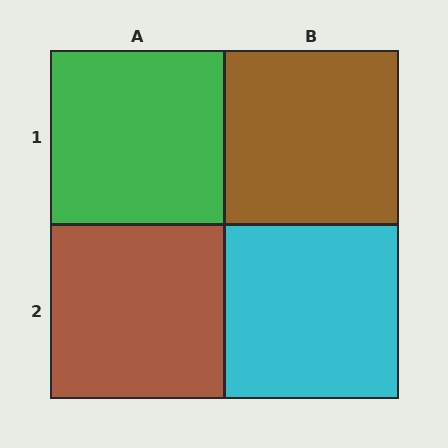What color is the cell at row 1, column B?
Brown.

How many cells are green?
1 cell is green.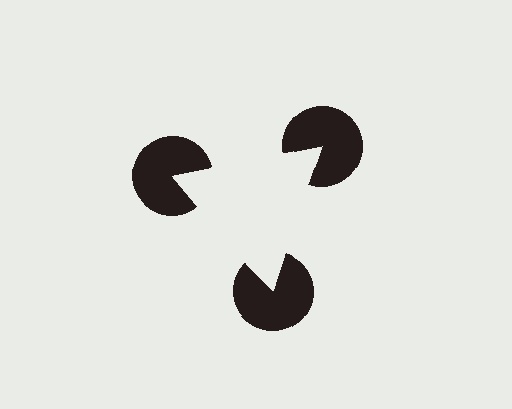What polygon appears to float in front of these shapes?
An illusory triangle — its edges are inferred from the aligned wedge cuts in the pac-man discs, not physically drawn.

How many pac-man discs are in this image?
There are 3 — one at each vertex of the illusory triangle.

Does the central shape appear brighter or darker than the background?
It typically appears slightly brighter than the background, even though no actual brightness change is drawn.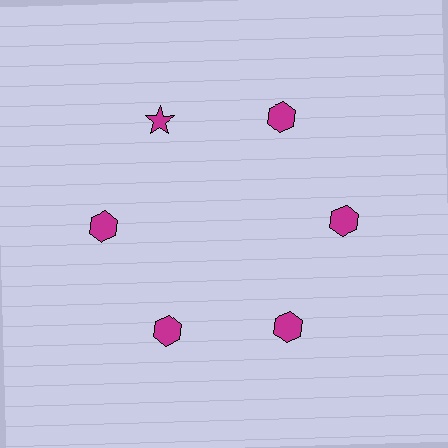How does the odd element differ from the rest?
It has a different shape: star instead of hexagon.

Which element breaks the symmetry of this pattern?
The magenta star at roughly the 11 o'clock position breaks the symmetry. All other shapes are magenta hexagons.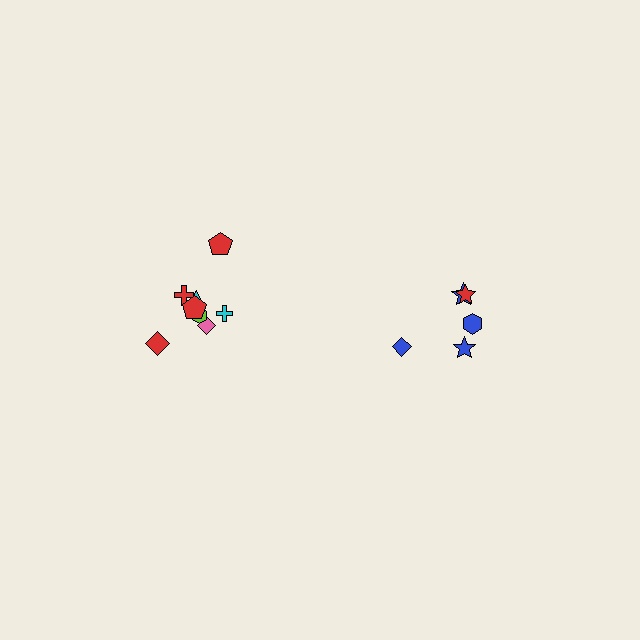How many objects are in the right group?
There are 5 objects.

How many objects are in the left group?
There are 8 objects.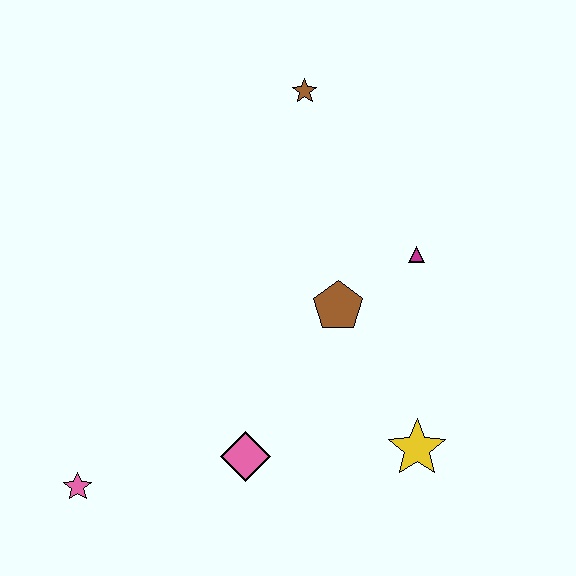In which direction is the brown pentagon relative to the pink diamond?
The brown pentagon is above the pink diamond.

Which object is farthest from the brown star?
The pink star is farthest from the brown star.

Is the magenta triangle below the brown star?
Yes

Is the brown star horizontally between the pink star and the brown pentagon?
Yes